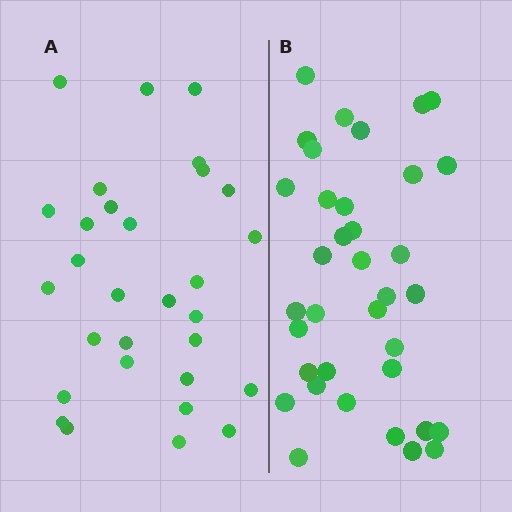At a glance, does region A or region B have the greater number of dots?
Region B (the right region) has more dots.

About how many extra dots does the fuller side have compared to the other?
Region B has about 6 more dots than region A.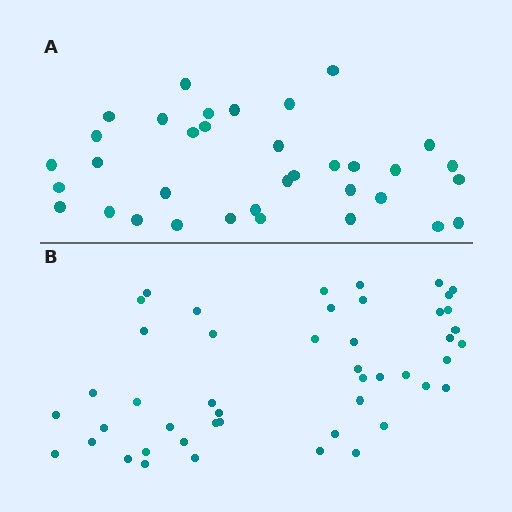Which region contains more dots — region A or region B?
Region B (the bottom region) has more dots.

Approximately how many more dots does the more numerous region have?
Region B has roughly 12 or so more dots than region A.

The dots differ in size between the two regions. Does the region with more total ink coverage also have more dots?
No. Region A has more total ink coverage because its dots are larger, but region B actually contains more individual dots. Total area can be misleading — the number of items is what matters here.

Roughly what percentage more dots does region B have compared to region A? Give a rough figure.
About 35% more.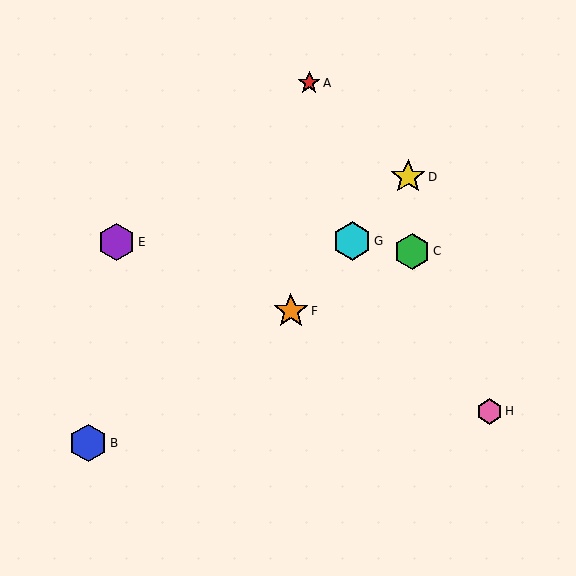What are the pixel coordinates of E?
Object E is at (116, 242).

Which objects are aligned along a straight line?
Objects D, F, G are aligned along a straight line.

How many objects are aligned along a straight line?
3 objects (D, F, G) are aligned along a straight line.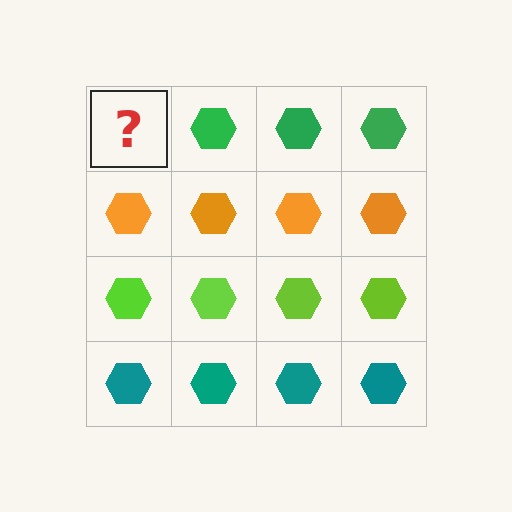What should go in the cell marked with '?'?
The missing cell should contain a green hexagon.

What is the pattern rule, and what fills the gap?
The rule is that each row has a consistent color. The gap should be filled with a green hexagon.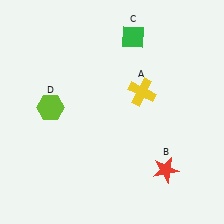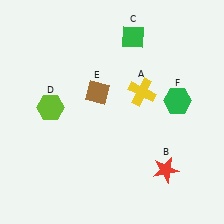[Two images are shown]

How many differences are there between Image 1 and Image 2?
There are 2 differences between the two images.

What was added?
A brown diamond (E), a green hexagon (F) were added in Image 2.